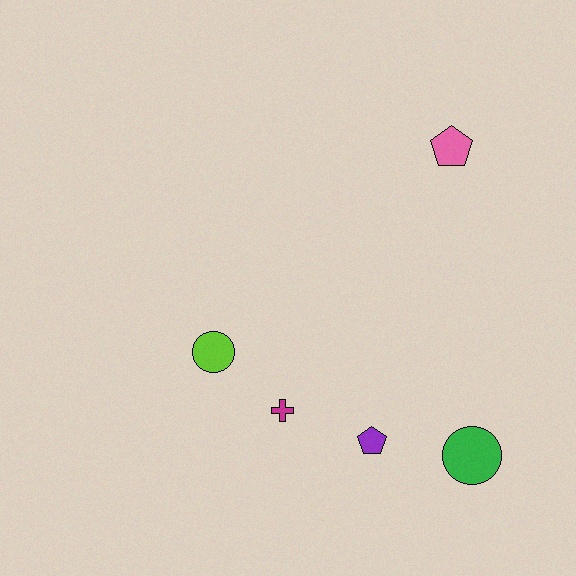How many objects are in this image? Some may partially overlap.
There are 5 objects.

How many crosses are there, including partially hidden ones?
There is 1 cross.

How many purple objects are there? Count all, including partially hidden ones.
There is 1 purple object.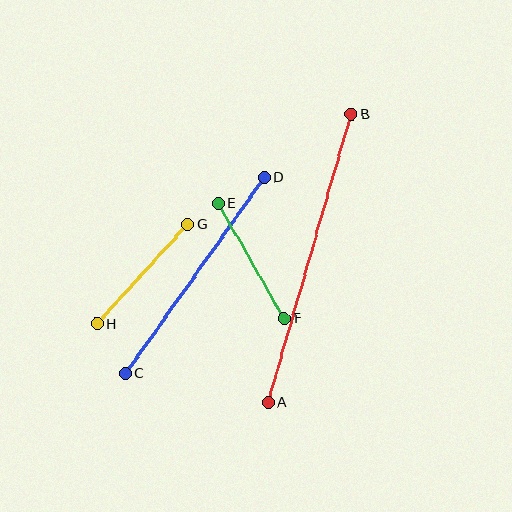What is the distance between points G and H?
The distance is approximately 135 pixels.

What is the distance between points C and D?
The distance is approximately 241 pixels.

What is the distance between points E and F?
The distance is approximately 133 pixels.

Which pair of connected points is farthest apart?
Points A and B are farthest apart.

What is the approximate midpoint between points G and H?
The midpoint is at approximately (142, 274) pixels.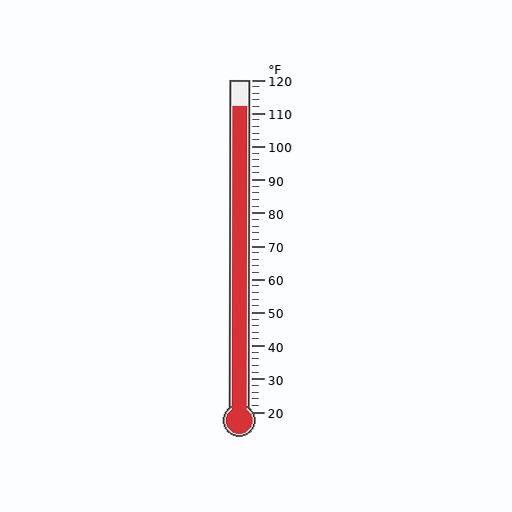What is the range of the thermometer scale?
The thermometer scale ranges from 20°F to 120°F.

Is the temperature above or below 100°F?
The temperature is above 100°F.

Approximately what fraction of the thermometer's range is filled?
The thermometer is filled to approximately 90% of its range.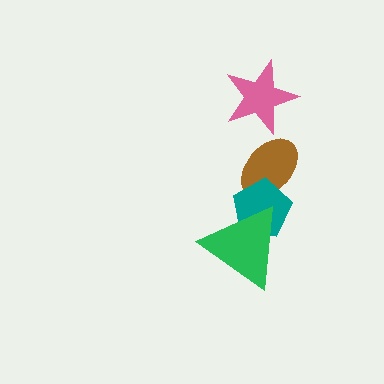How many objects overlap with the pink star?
0 objects overlap with the pink star.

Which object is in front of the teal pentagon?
The green triangle is in front of the teal pentagon.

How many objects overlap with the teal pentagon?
2 objects overlap with the teal pentagon.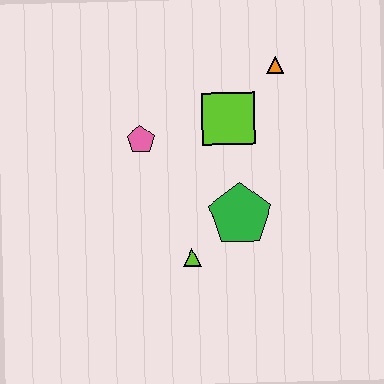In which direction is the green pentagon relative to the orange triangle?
The green pentagon is below the orange triangle.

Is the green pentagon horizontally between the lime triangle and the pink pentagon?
No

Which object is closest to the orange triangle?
The lime square is closest to the orange triangle.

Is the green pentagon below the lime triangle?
No